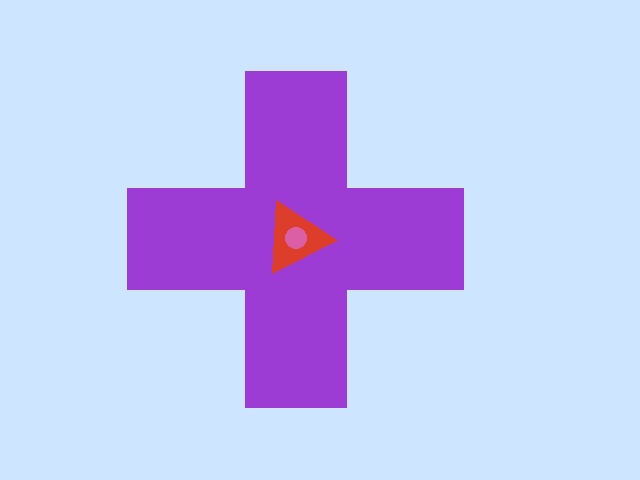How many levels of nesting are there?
3.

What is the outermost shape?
The purple cross.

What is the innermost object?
The pink circle.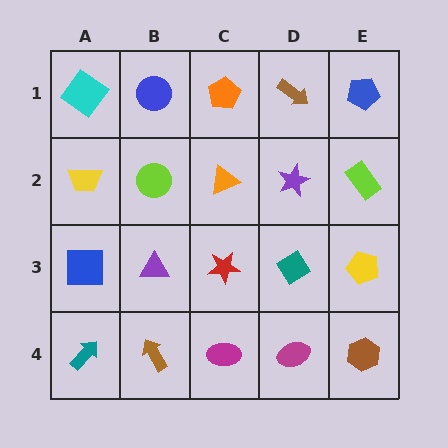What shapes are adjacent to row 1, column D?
A purple star (row 2, column D), an orange pentagon (row 1, column C), a blue pentagon (row 1, column E).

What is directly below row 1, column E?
A lime rectangle.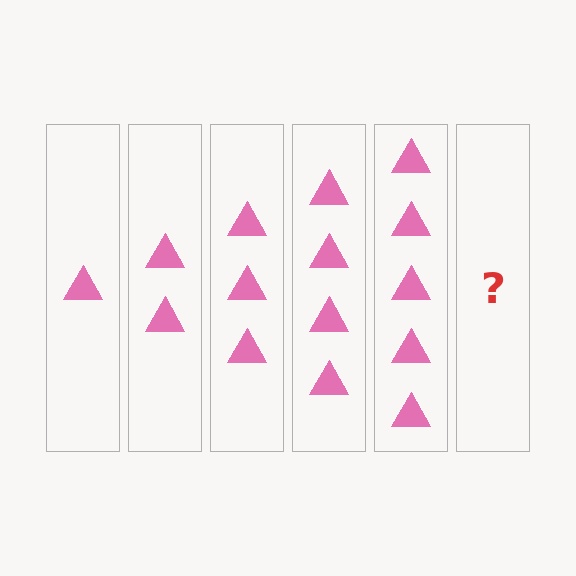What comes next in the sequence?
The next element should be 6 triangles.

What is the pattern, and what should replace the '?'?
The pattern is that each step adds one more triangle. The '?' should be 6 triangles.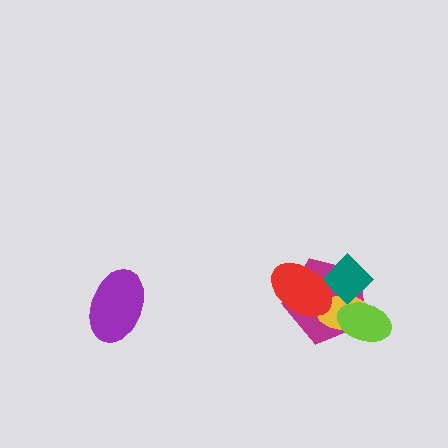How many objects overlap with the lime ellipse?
3 objects overlap with the lime ellipse.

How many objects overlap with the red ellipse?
3 objects overlap with the red ellipse.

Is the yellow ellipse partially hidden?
Yes, it is partially covered by another shape.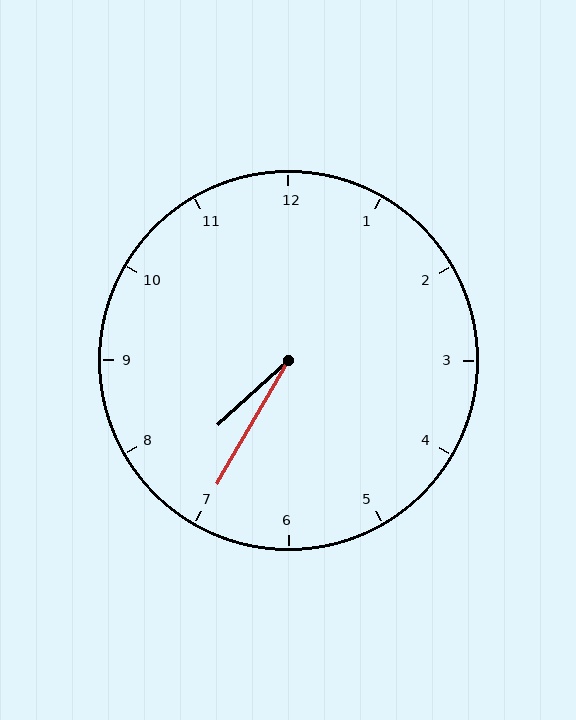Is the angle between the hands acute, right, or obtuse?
It is acute.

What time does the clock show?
7:35.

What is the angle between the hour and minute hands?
Approximately 18 degrees.